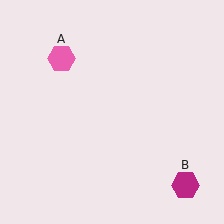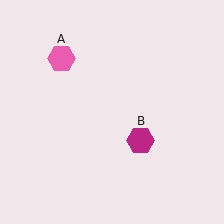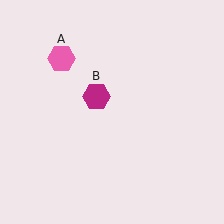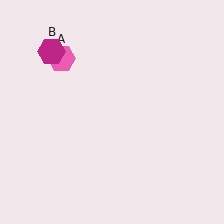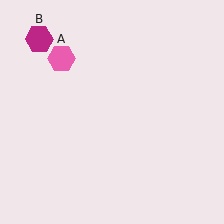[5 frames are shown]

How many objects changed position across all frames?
1 object changed position: magenta hexagon (object B).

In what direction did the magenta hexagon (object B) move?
The magenta hexagon (object B) moved up and to the left.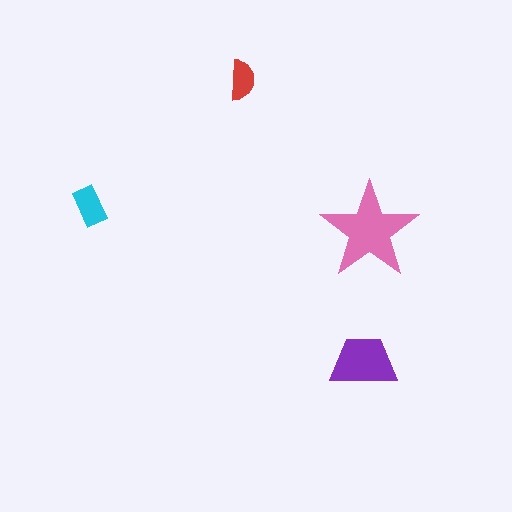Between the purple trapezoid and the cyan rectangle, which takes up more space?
The purple trapezoid.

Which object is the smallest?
The red semicircle.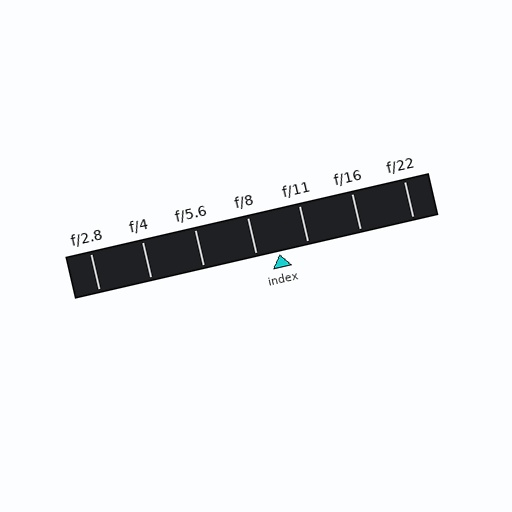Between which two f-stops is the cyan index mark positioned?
The index mark is between f/8 and f/11.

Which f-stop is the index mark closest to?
The index mark is closest to f/8.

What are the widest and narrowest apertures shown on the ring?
The widest aperture shown is f/2.8 and the narrowest is f/22.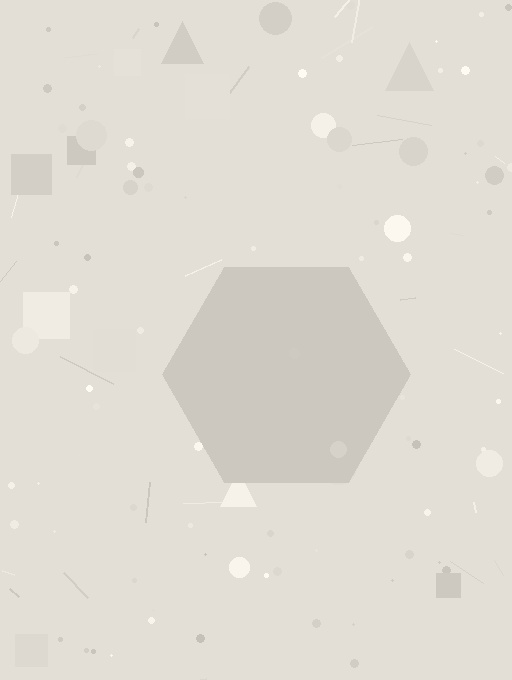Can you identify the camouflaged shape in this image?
The camouflaged shape is a hexagon.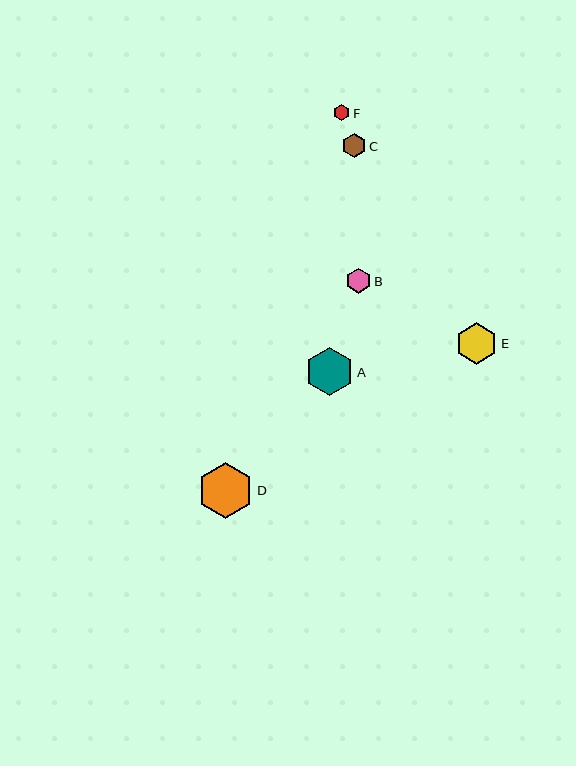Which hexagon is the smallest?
Hexagon F is the smallest with a size of approximately 16 pixels.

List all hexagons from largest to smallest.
From largest to smallest: D, A, E, B, C, F.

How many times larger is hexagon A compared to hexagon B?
Hexagon A is approximately 1.9 times the size of hexagon B.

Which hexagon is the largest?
Hexagon D is the largest with a size of approximately 56 pixels.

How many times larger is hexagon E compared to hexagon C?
Hexagon E is approximately 1.7 times the size of hexagon C.